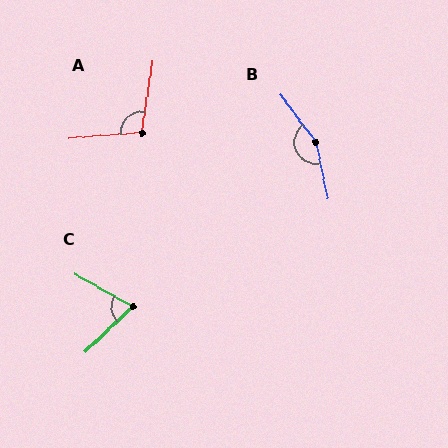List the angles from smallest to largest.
C (72°), A (104°), B (154°).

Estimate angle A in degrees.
Approximately 104 degrees.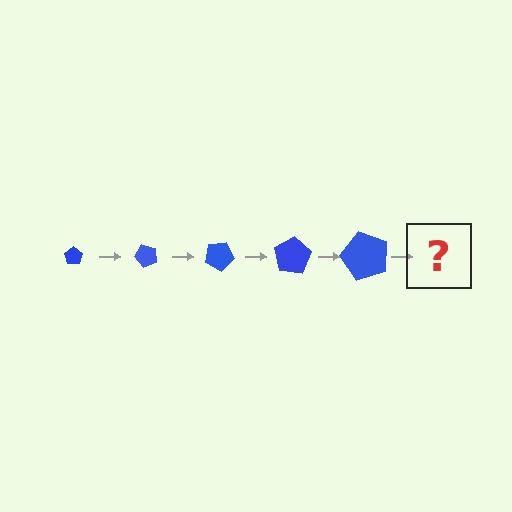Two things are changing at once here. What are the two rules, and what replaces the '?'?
The two rules are that the pentagon grows larger each step and it rotates 50 degrees each step. The '?' should be a pentagon, larger than the previous one and rotated 250 degrees from the start.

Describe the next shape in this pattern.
It should be a pentagon, larger than the previous one and rotated 250 degrees from the start.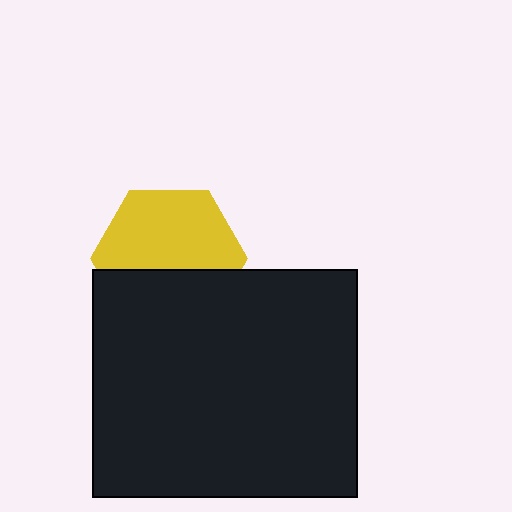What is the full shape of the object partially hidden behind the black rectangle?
The partially hidden object is a yellow hexagon.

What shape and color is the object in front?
The object in front is a black rectangle.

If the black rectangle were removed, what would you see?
You would see the complete yellow hexagon.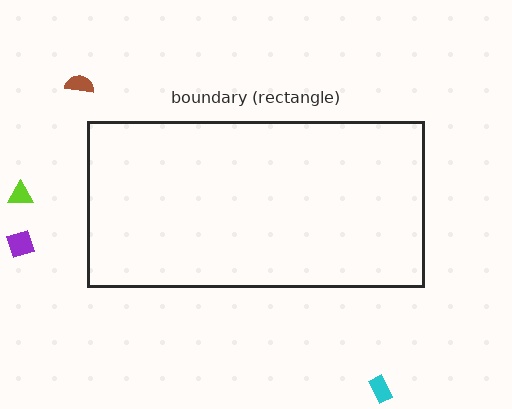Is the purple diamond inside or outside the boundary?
Outside.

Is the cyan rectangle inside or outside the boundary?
Outside.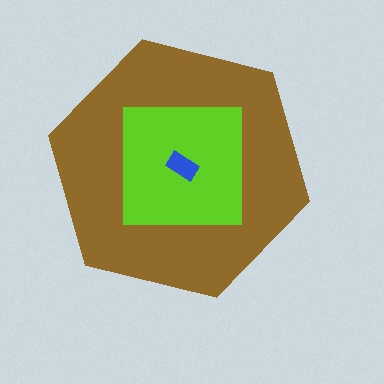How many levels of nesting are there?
3.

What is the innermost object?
The blue rectangle.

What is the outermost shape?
The brown hexagon.